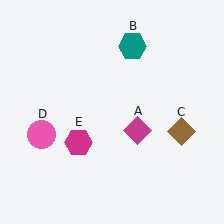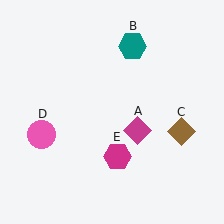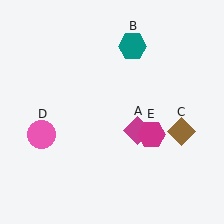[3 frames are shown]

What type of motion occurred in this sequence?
The magenta hexagon (object E) rotated counterclockwise around the center of the scene.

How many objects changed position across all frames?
1 object changed position: magenta hexagon (object E).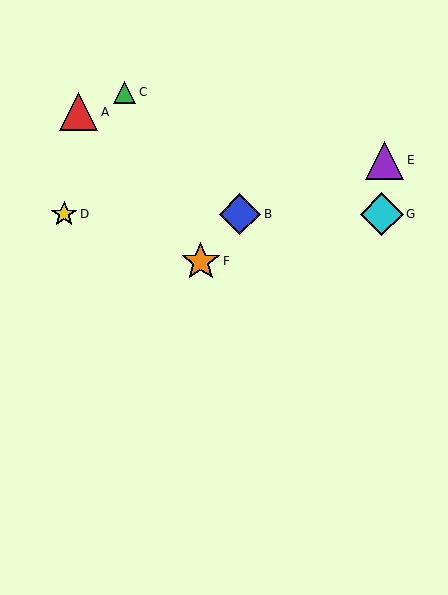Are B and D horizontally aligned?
Yes, both are at y≈214.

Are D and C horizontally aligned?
No, D is at y≈214 and C is at y≈92.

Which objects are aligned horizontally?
Objects B, D, G are aligned horizontally.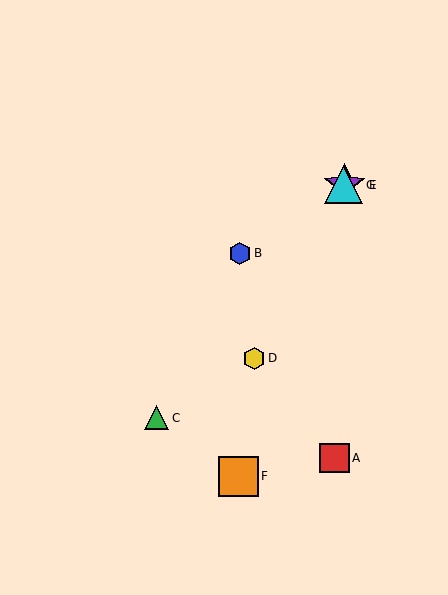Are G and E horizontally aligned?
Yes, both are at y≈185.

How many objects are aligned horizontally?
2 objects (E, G) are aligned horizontally.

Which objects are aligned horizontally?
Objects E, G are aligned horizontally.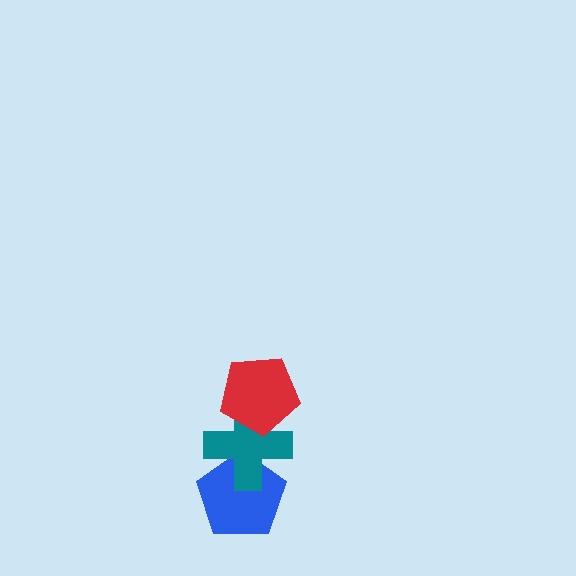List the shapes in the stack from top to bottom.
From top to bottom: the red pentagon, the teal cross, the blue pentagon.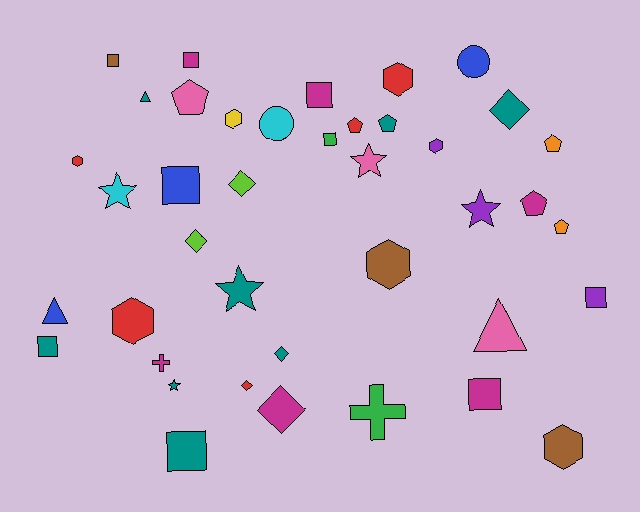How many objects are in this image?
There are 40 objects.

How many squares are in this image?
There are 9 squares.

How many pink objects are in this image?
There are 3 pink objects.